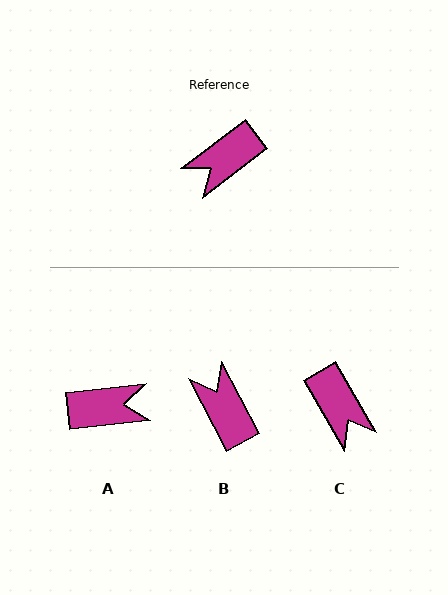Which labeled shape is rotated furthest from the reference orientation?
A, about 149 degrees away.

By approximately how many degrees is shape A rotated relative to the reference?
Approximately 149 degrees counter-clockwise.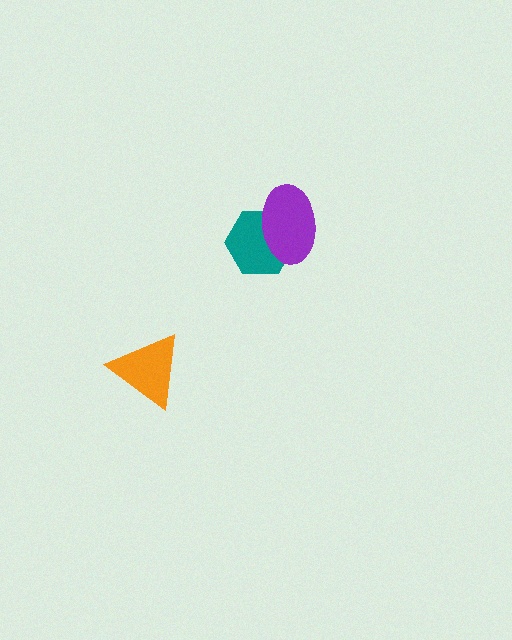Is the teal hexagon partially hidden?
Yes, it is partially covered by another shape.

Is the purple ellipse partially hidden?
No, no other shape covers it.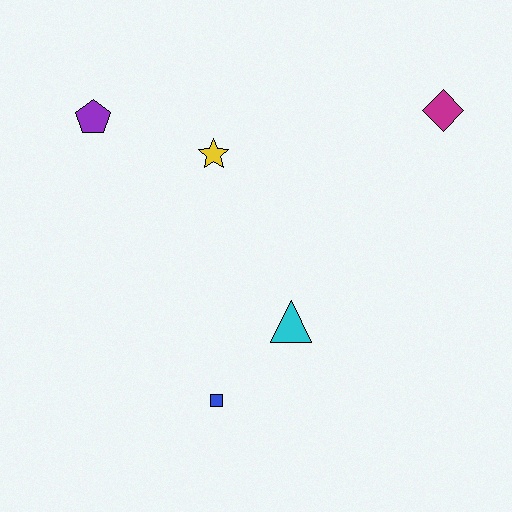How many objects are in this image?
There are 5 objects.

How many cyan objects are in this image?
There is 1 cyan object.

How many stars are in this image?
There is 1 star.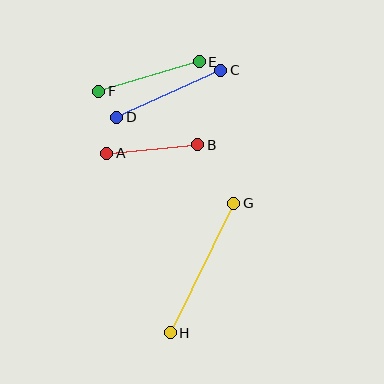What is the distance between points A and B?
The distance is approximately 92 pixels.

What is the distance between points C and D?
The distance is approximately 114 pixels.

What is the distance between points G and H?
The distance is approximately 145 pixels.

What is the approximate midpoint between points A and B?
The midpoint is at approximately (152, 149) pixels.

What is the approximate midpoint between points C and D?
The midpoint is at approximately (169, 94) pixels.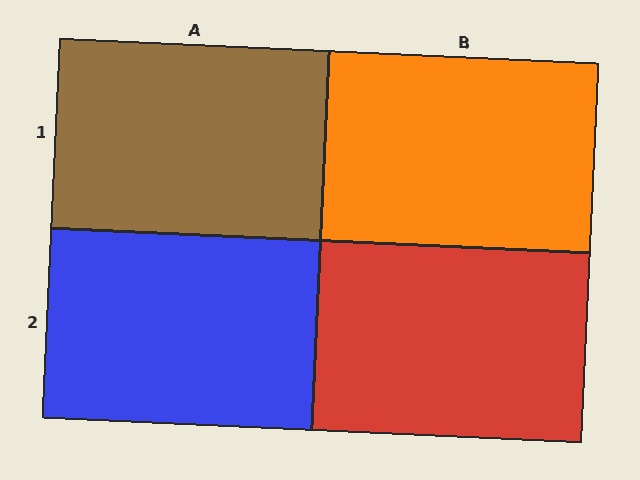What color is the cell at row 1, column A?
Brown.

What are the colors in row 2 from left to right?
Blue, red.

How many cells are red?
1 cell is red.